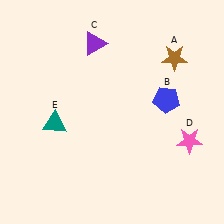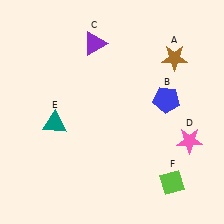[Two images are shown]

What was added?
A lime diamond (F) was added in Image 2.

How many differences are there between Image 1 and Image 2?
There is 1 difference between the two images.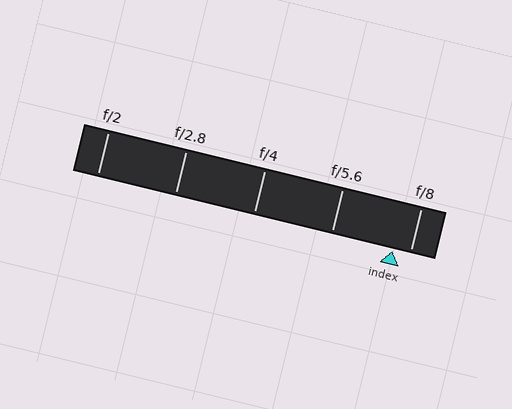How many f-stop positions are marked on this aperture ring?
There are 5 f-stop positions marked.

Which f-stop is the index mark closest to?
The index mark is closest to f/8.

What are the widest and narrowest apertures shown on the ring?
The widest aperture shown is f/2 and the narrowest is f/8.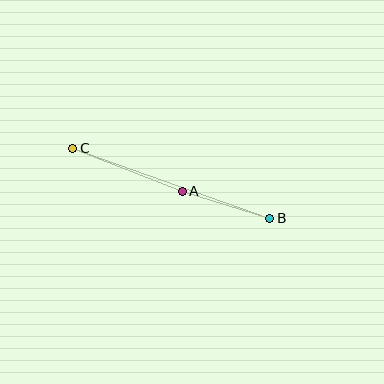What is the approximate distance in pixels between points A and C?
The distance between A and C is approximately 118 pixels.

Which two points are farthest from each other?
Points B and C are farthest from each other.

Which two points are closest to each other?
Points A and B are closest to each other.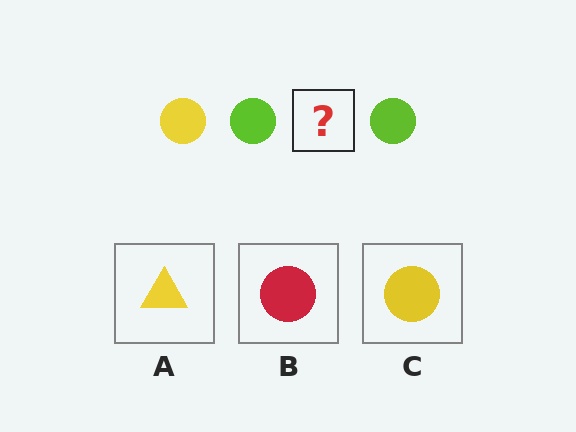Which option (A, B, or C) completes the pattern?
C.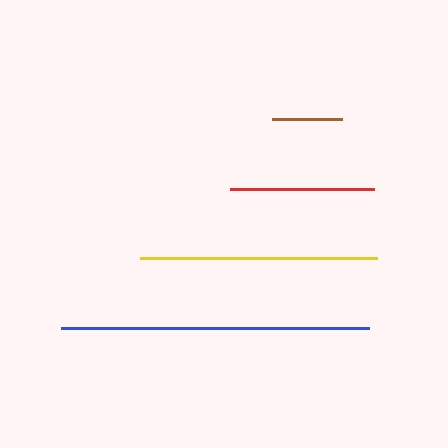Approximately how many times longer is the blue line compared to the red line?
The blue line is approximately 2.1 times the length of the red line.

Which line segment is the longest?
The blue line is the longest at approximately 307 pixels.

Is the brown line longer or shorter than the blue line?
The blue line is longer than the brown line.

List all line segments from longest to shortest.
From longest to shortest: blue, yellow, red, brown.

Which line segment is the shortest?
The brown line is the shortest at approximately 70 pixels.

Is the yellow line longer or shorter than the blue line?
The blue line is longer than the yellow line.